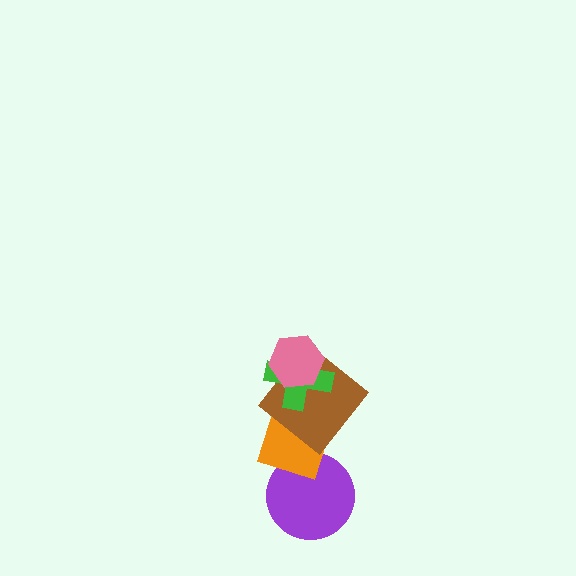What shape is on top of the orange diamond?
The brown diamond is on top of the orange diamond.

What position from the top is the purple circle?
The purple circle is 5th from the top.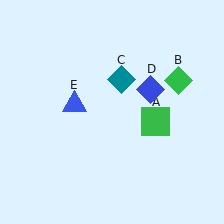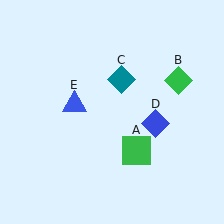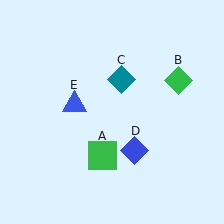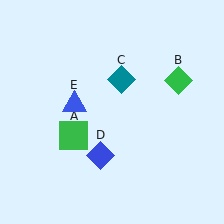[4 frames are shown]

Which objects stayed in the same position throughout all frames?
Green diamond (object B) and teal diamond (object C) and blue triangle (object E) remained stationary.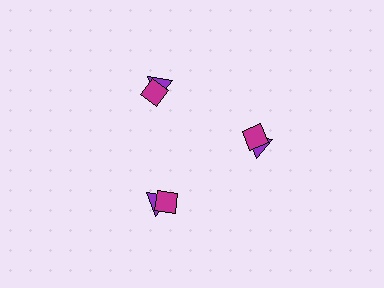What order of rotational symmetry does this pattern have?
This pattern has 3-fold rotational symmetry.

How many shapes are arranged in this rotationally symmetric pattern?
There are 6 shapes, arranged in 3 groups of 2.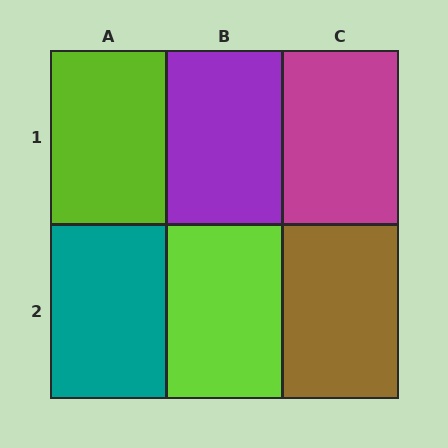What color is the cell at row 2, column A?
Teal.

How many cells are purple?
1 cell is purple.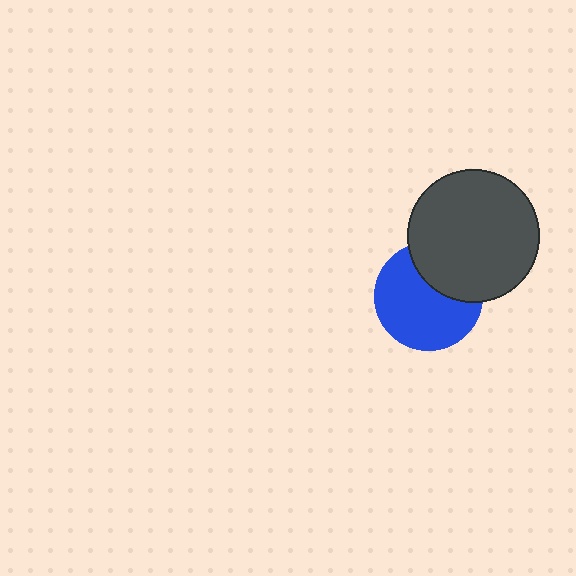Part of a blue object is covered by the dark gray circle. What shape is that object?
It is a circle.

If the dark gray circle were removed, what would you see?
You would see the complete blue circle.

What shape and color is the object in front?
The object in front is a dark gray circle.